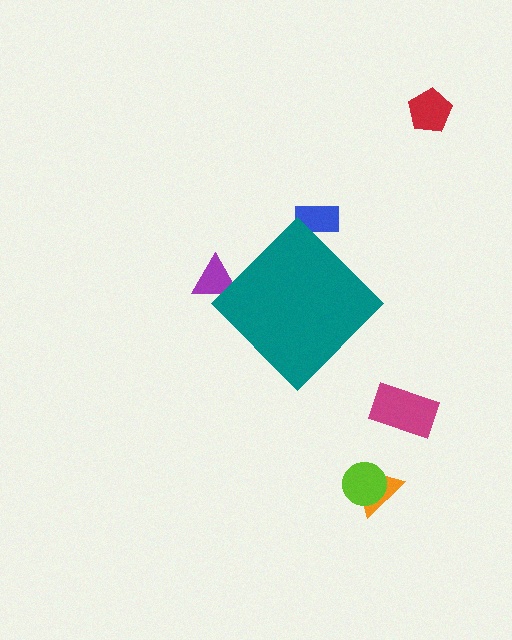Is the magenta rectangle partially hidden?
No, the magenta rectangle is fully visible.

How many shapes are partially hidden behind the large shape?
2 shapes are partially hidden.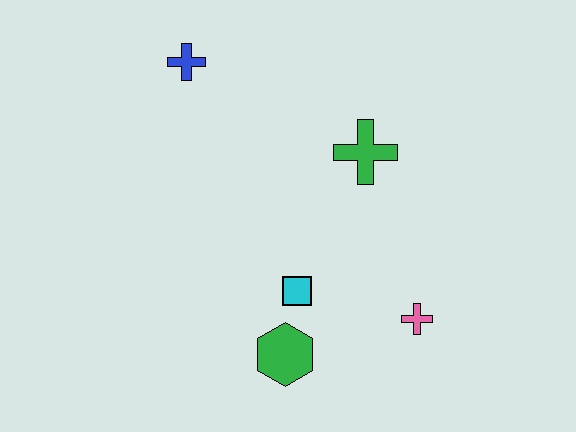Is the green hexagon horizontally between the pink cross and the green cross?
No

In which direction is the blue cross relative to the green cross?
The blue cross is to the left of the green cross.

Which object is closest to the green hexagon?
The cyan square is closest to the green hexagon.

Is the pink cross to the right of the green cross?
Yes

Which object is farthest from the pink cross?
The blue cross is farthest from the pink cross.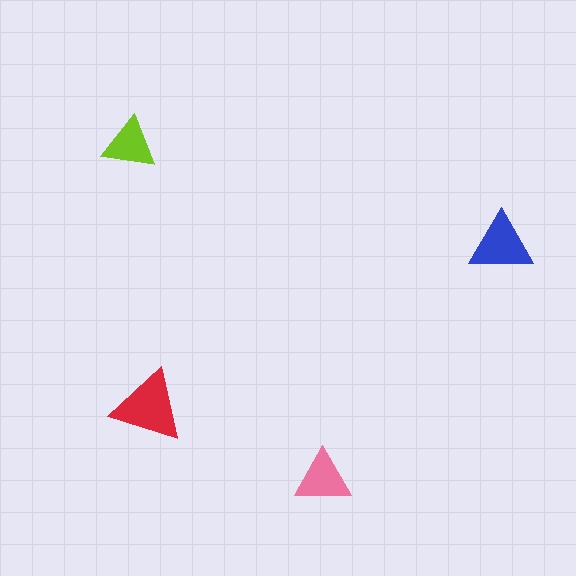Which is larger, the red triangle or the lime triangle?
The red one.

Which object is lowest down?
The pink triangle is bottommost.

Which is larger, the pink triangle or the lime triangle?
The pink one.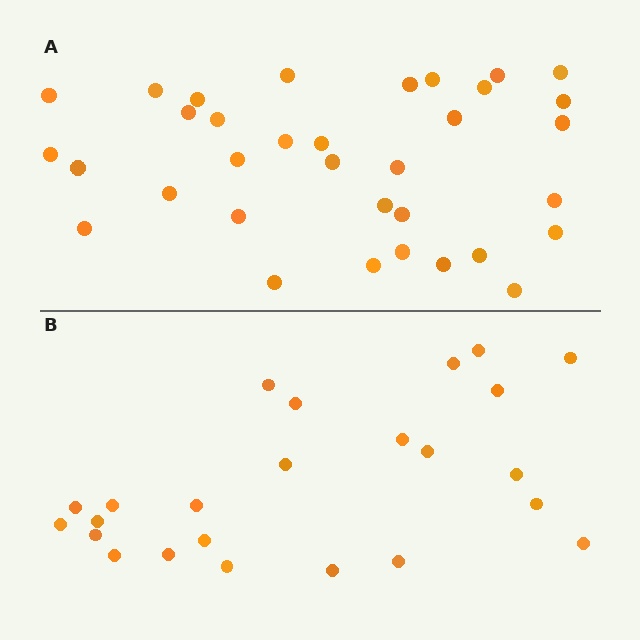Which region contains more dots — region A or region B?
Region A (the top region) has more dots.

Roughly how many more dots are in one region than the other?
Region A has roughly 10 or so more dots than region B.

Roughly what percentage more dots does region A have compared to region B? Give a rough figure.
About 40% more.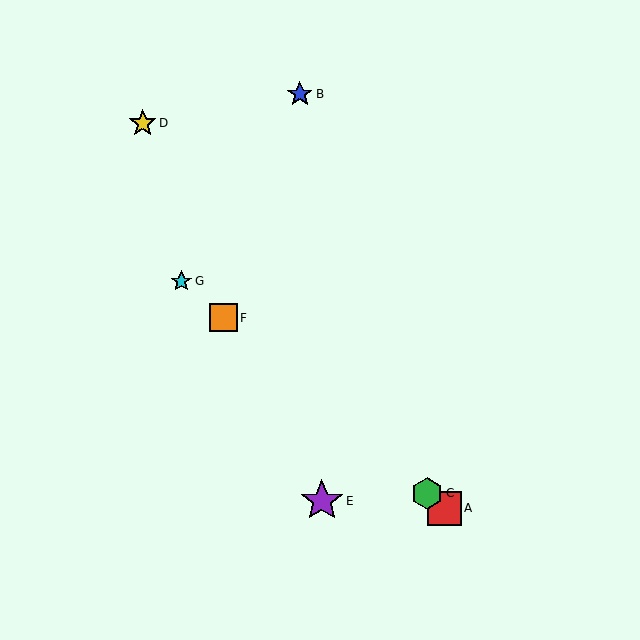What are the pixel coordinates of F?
Object F is at (223, 318).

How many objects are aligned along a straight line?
4 objects (A, C, F, G) are aligned along a straight line.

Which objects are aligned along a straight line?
Objects A, C, F, G are aligned along a straight line.